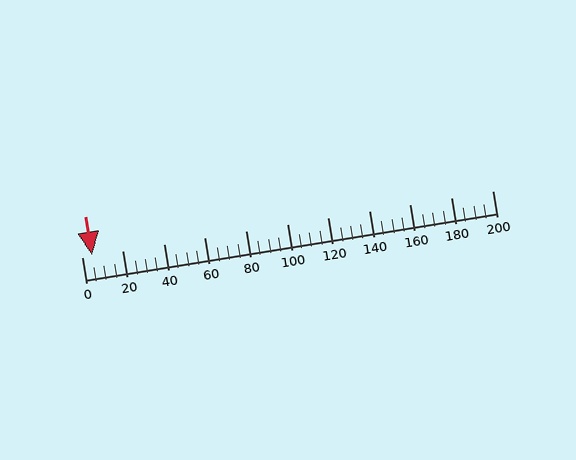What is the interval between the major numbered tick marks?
The major tick marks are spaced 20 units apart.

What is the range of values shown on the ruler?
The ruler shows values from 0 to 200.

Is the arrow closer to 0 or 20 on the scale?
The arrow is closer to 0.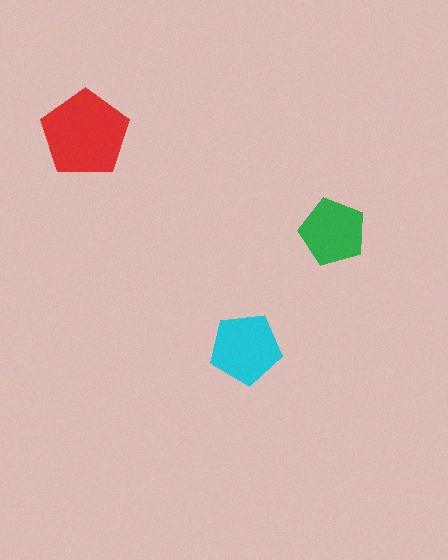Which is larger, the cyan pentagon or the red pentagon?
The red one.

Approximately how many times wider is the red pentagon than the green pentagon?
About 1.5 times wider.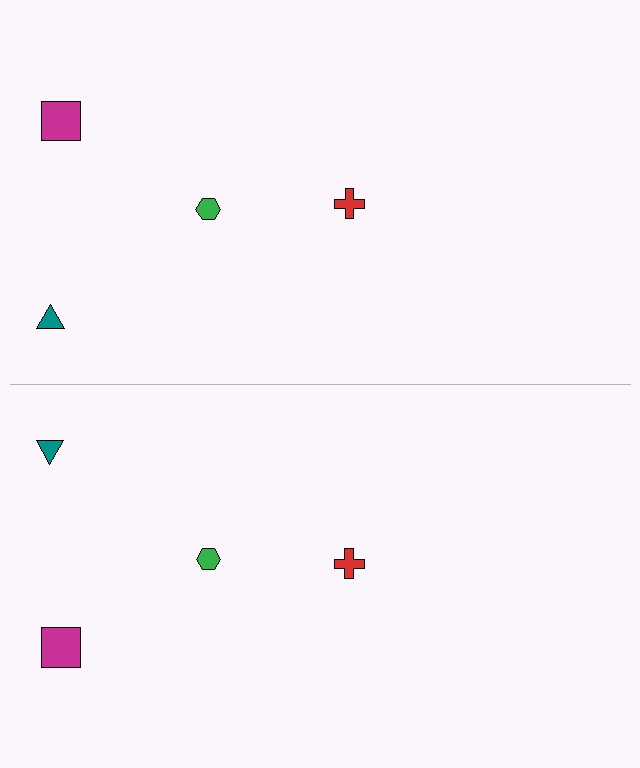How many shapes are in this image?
There are 8 shapes in this image.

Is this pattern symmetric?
Yes, this pattern has bilateral (reflection) symmetry.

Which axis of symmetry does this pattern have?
The pattern has a horizontal axis of symmetry running through the center of the image.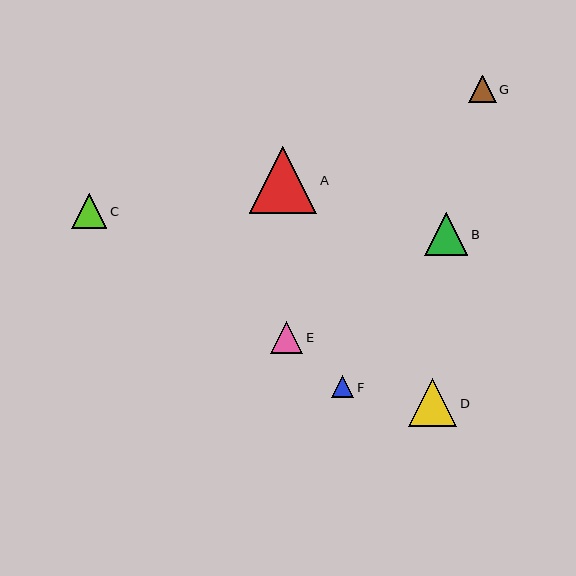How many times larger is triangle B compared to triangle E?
Triangle B is approximately 1.3 times the size of triangle E.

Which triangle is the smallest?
Triangle F is the smallest with a size of approximately 22 pixels.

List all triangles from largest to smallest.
From largest to smallest: A, D, B, C, E, G, F.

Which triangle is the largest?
Triangle A is the largest with a size of approximately 67 pixels.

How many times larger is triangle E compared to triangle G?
Triangle E is approximately 1.2 times the size of triangle G.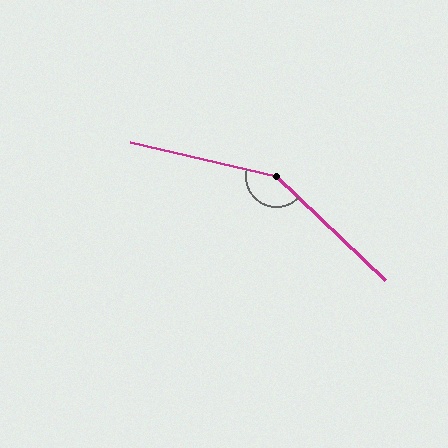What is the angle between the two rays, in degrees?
Approximately 150 degrees.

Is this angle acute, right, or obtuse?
It is obtuse.